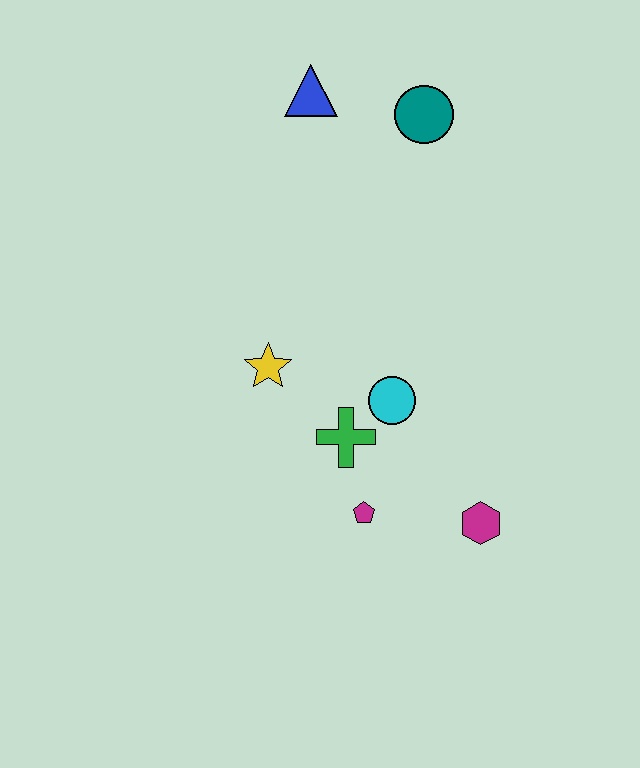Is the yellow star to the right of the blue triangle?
No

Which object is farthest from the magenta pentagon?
The blue triangle is farthest from the magenta pentagon.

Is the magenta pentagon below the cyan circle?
Yes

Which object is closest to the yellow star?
The green cross is closest to the yellow star.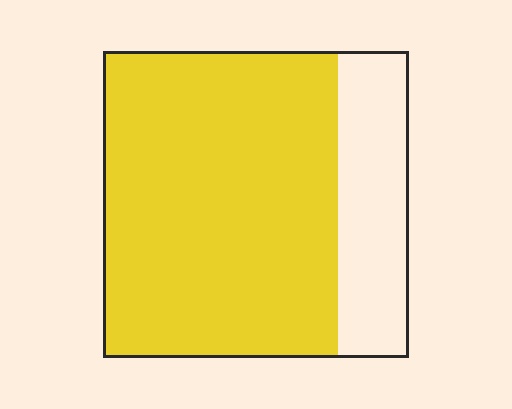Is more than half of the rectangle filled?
Yes.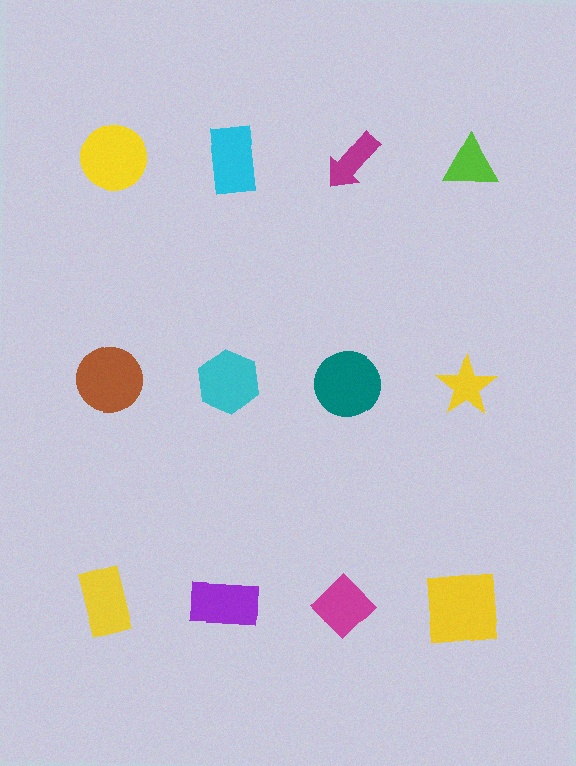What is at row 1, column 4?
A lime triangle.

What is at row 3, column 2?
A purple rectangle.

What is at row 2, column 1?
A brown circle.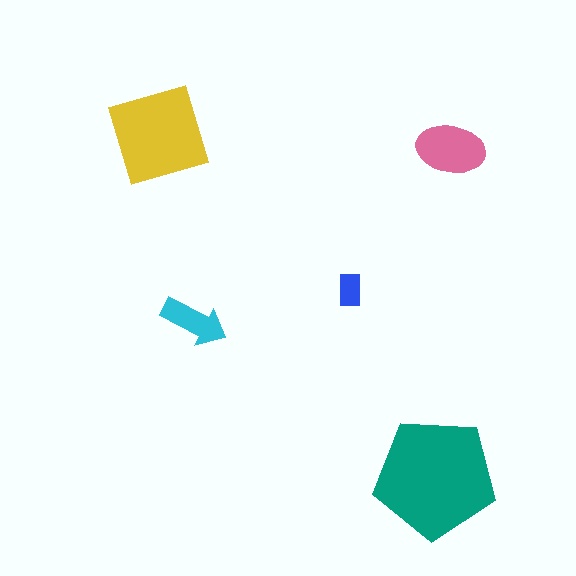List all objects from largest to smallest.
The teal pentagon, the yellow square, the pink ellipse, the cyan arrow, the blue rectangle.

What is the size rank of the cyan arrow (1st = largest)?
4th.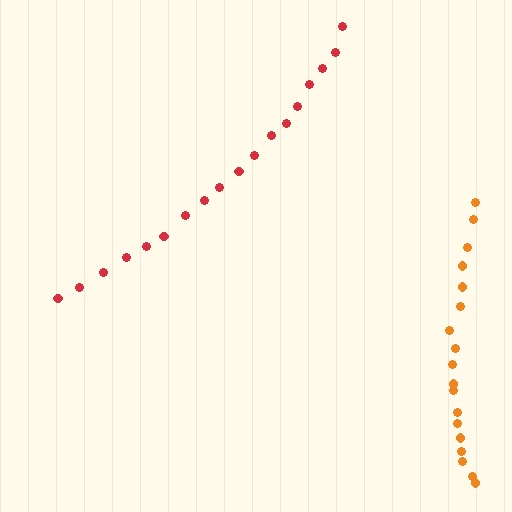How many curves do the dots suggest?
There are 2 distinct paths.